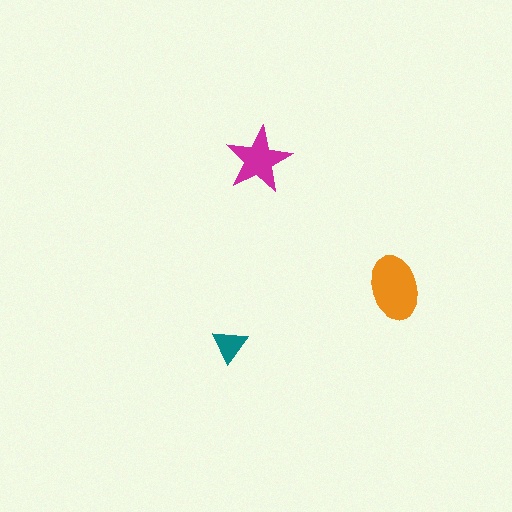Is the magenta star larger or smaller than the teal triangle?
Larger.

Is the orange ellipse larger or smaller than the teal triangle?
Larger.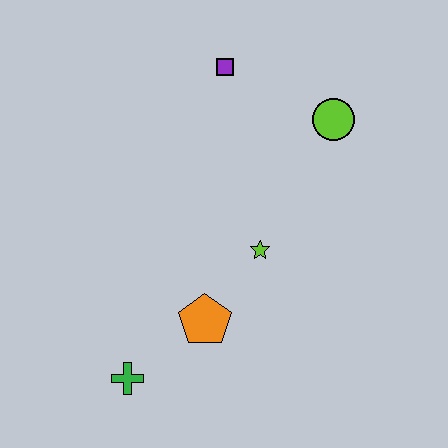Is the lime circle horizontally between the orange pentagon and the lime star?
No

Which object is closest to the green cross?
The orange pentagon is closest to the green cross.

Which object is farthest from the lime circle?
The green cross is farthest from the lime circle.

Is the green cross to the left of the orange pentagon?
Yes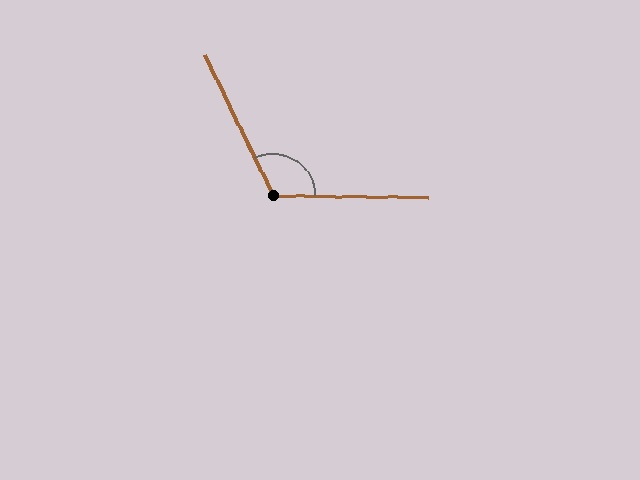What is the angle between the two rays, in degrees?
Approximately 117 degrees.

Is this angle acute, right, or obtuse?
It is obtuse.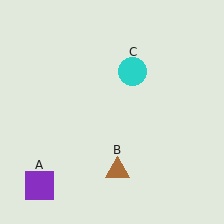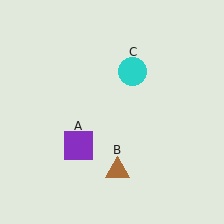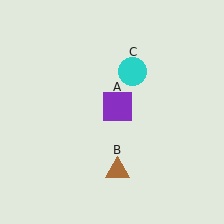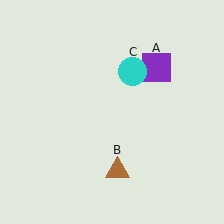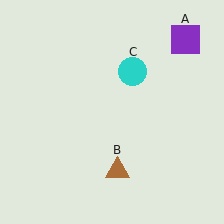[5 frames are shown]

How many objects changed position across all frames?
1 object changed position: purple square (object A).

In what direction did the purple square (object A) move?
The purple square (object A) moved up and to the right.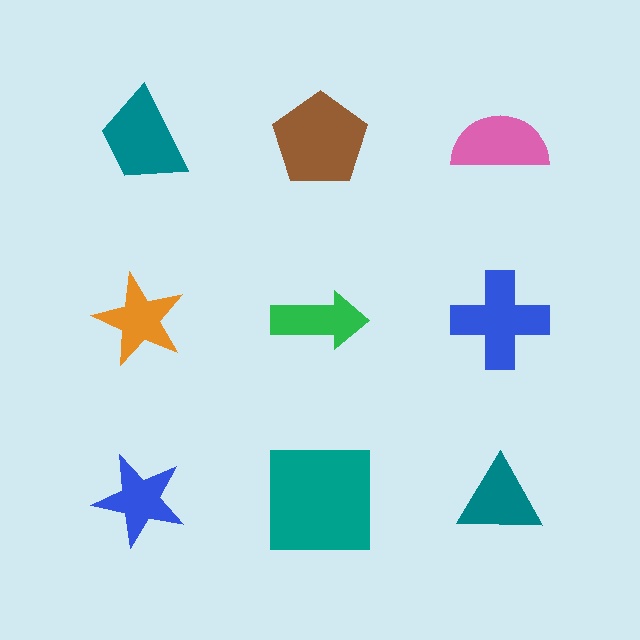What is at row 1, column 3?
A pink semicircle.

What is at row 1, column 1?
A teal trapezoid.